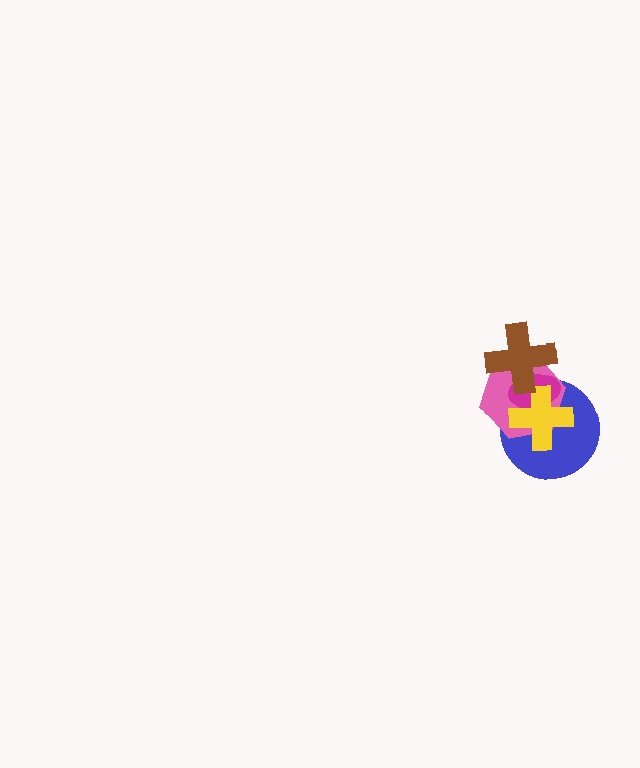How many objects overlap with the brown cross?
2 objects overlap with the brown cross.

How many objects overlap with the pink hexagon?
4 objects overlap with the pink hexagon.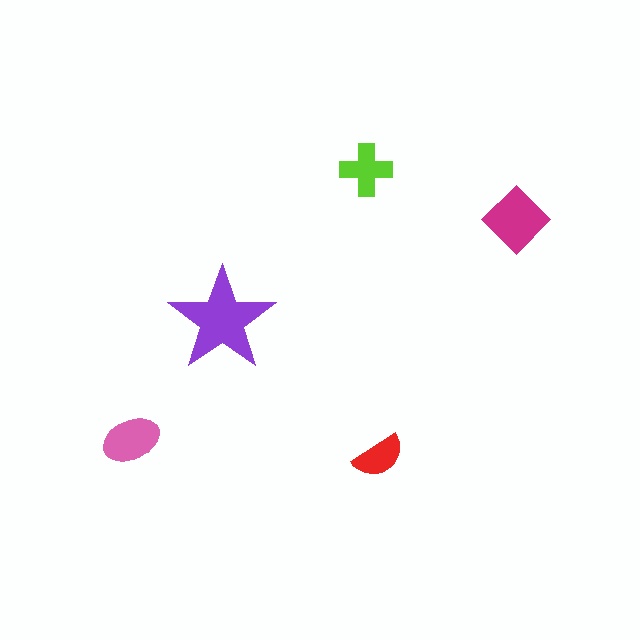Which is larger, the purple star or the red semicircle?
The purple star.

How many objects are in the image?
There are 5 objects in the image.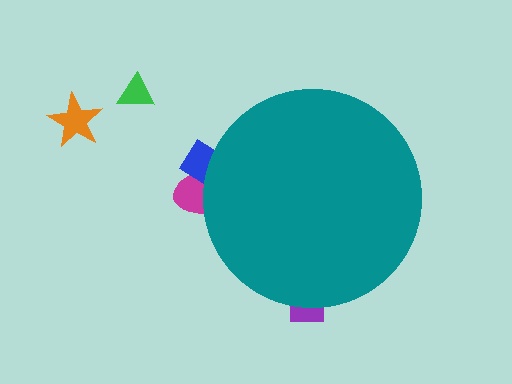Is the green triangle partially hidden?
No, the green triangle is fully visible.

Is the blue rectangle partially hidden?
Yes, the blue rectangle is partially hidden behind the teal circle.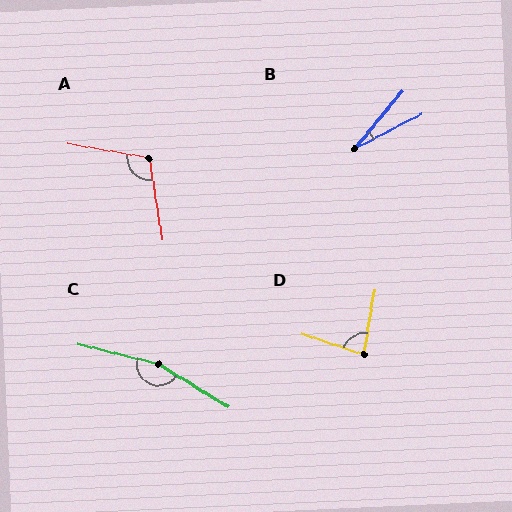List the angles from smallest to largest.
B (23°), D (81°), A (109°), C (162°).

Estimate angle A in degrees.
Approximately 109 degrees.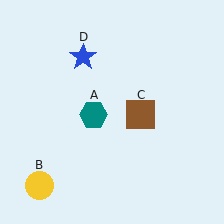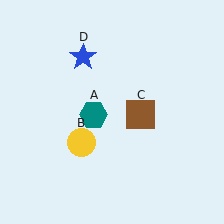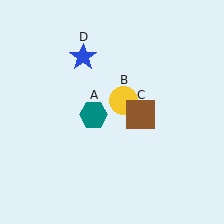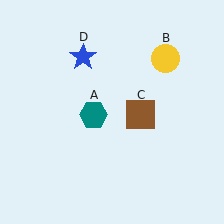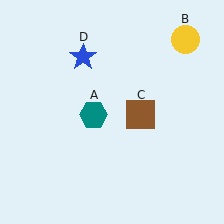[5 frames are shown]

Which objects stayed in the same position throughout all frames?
Teal hexagon (object A) and brown square (object C) and blue star (object D) remained stationary.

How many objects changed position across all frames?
1 object changed position: yellow circle (object B).